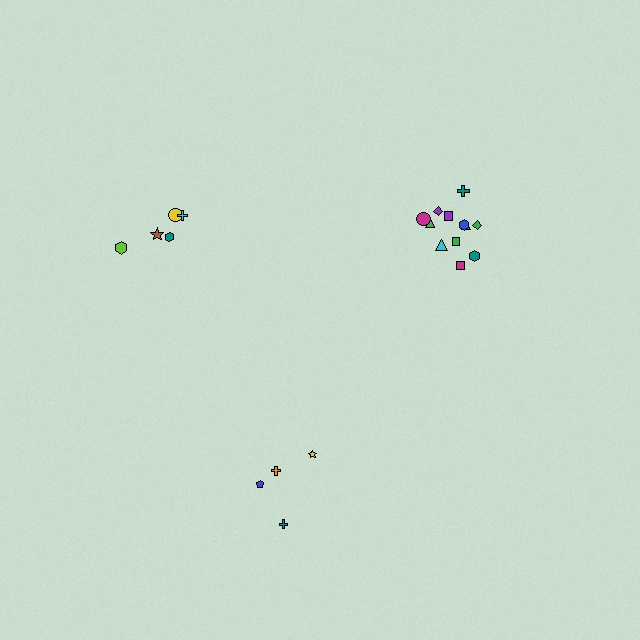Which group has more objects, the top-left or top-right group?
The top-right group.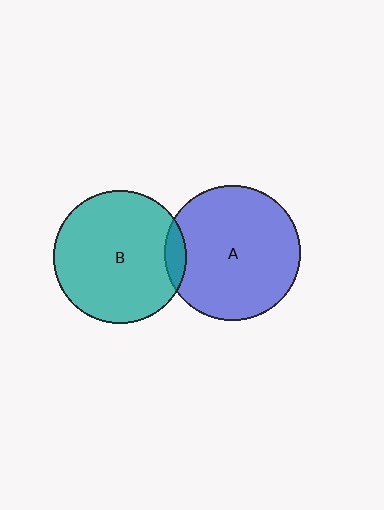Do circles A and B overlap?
Yes.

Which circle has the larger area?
Circle A (blue).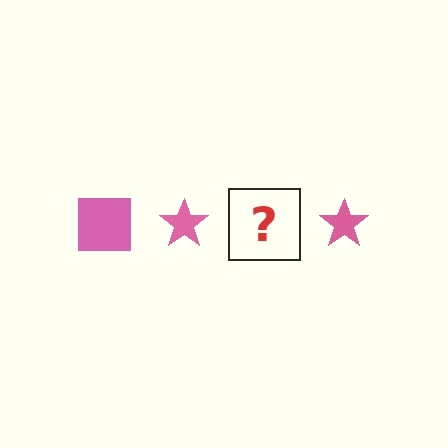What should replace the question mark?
The question mark should be replaced with a pink square.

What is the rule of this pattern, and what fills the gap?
The rule is that the pattern cycles through square, star shapes in pink. The gap should be filled with a pink square.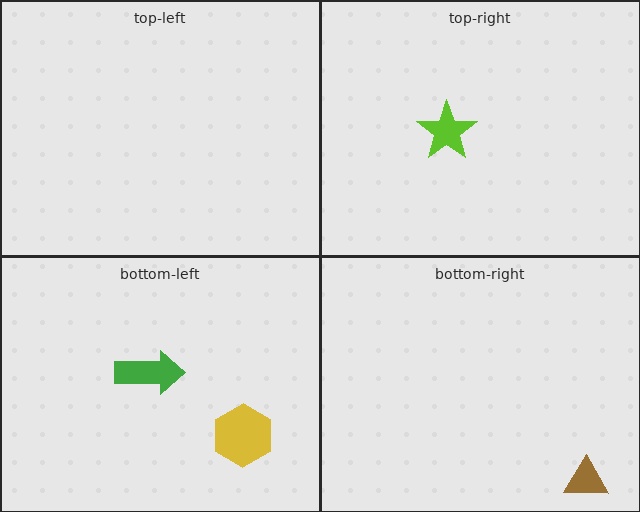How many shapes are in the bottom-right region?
1.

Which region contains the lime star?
The top-right region.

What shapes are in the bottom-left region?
The green arrow, the yellow hexagon.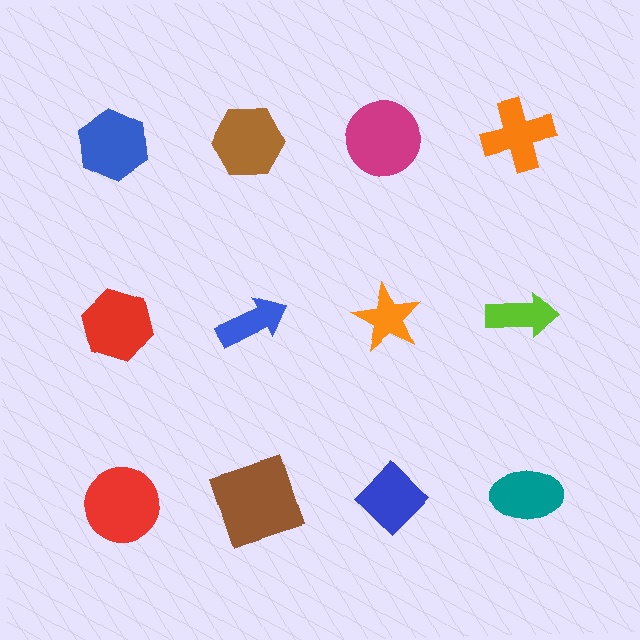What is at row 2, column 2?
A blue arrow.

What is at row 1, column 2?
A brown hexagon.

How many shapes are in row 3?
4 shapes.